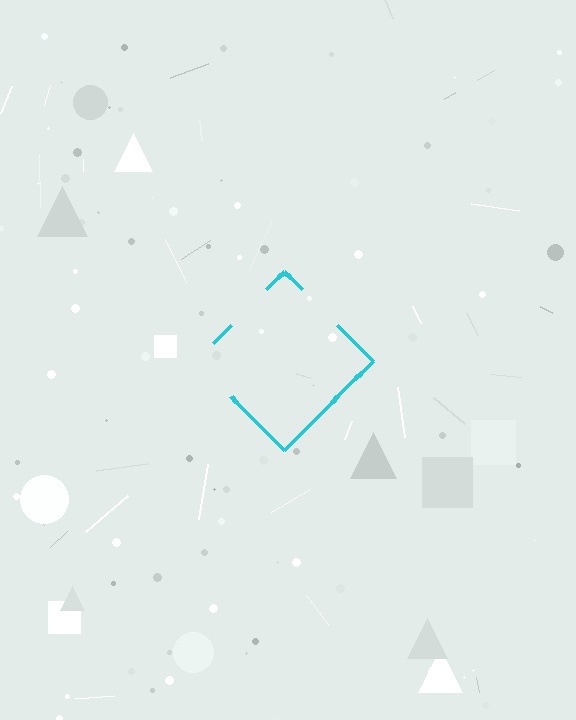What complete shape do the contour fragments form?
The contour fragments form a diamond.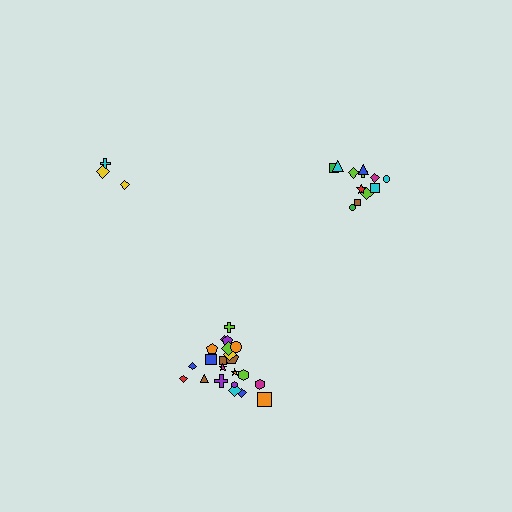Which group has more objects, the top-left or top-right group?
The top-right group.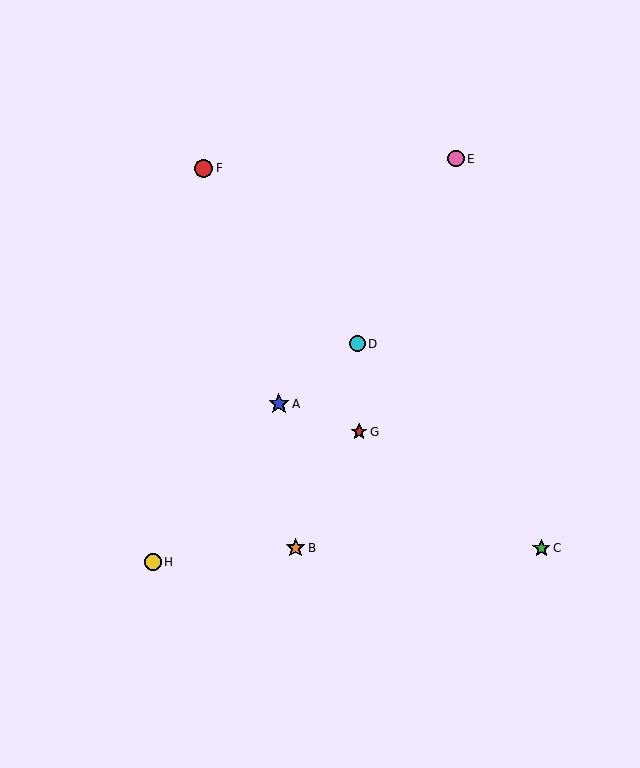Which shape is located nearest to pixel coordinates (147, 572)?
The yellow circle (labeled H) at (153, 562) is nearest to that location.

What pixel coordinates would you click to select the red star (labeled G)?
Click at (359, 432) to select the red star G.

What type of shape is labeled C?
Shape C is a green star.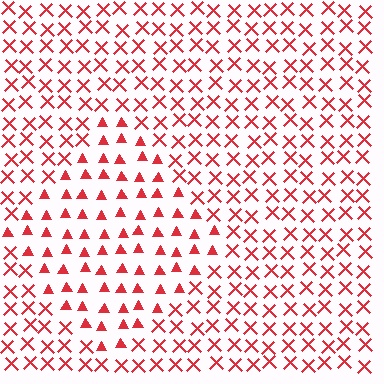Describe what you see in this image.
The image is filled with small red elements arranged in a uniform grid. A diamond-shaped region contains triangles, while the surrounding area contains X marks. The boundary is defined purely by the change in element shape.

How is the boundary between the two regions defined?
The boundary is defined by a change in element shape: triangles inside vs. X marks outside. All elements share the same color and spacing.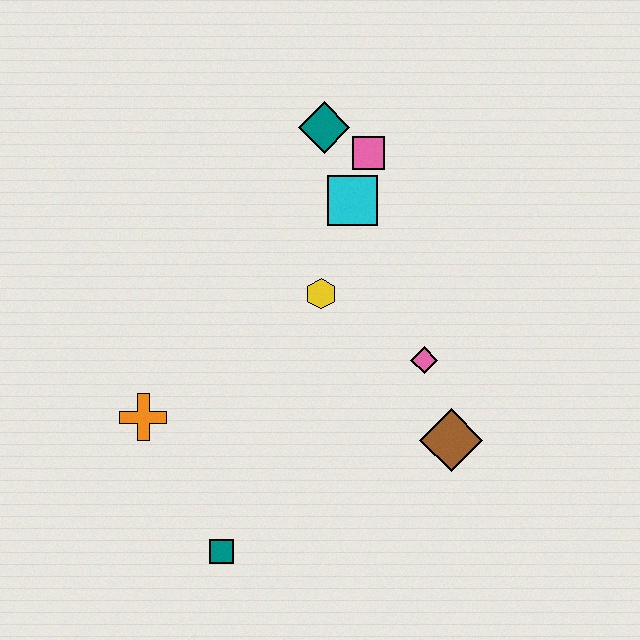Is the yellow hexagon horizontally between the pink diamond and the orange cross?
Yes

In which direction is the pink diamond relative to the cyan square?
The pink diamond is below the cyan square.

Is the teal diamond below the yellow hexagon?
No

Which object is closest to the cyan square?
The pink square is closest to the cyan square.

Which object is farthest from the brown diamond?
The teal diamond is farthest from the brown diamond.